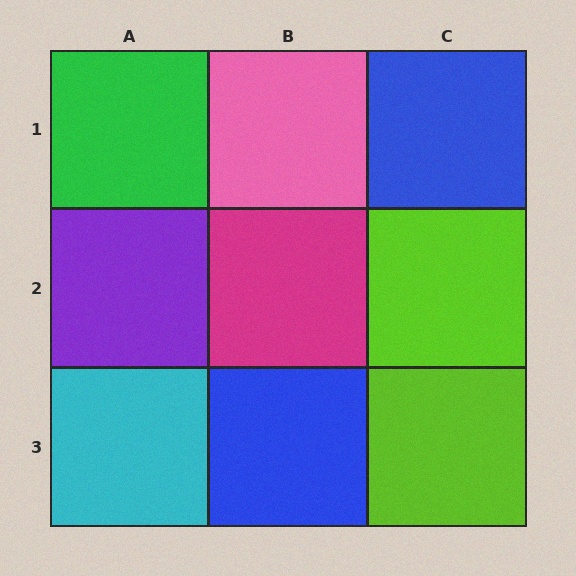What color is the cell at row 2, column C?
Lime.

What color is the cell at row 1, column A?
Green.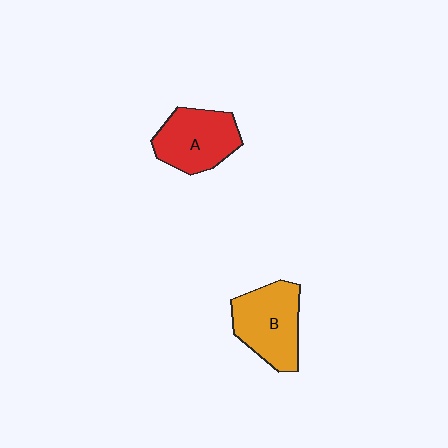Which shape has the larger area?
Shape B (orange).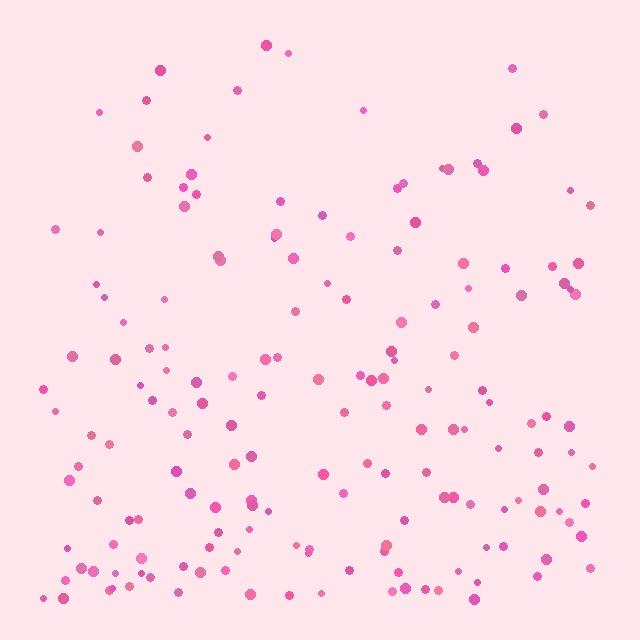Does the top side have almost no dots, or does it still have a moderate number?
Still a moderate number, just noticeably fewer than the bottom.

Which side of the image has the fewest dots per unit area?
The top.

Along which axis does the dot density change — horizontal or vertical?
Vertical.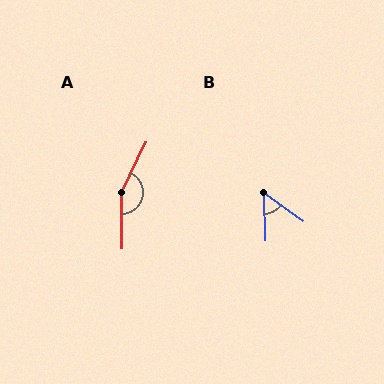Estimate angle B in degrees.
Approximately 52 degrees.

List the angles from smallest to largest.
B (52°), A (153°).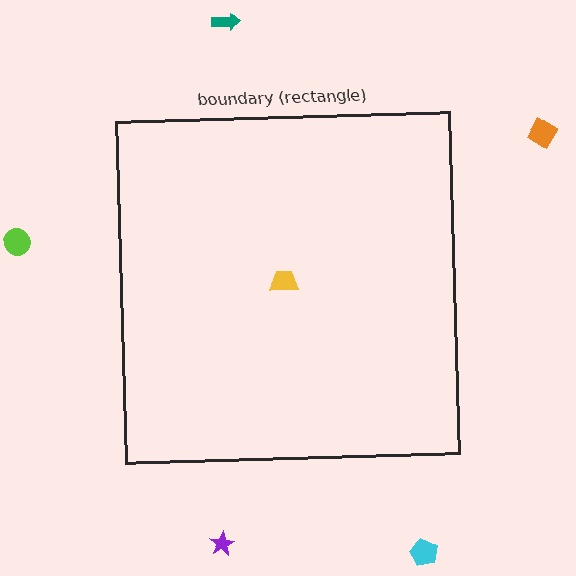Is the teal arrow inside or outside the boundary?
Outside.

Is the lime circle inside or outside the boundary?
Outside.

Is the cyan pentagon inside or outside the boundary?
Outside.